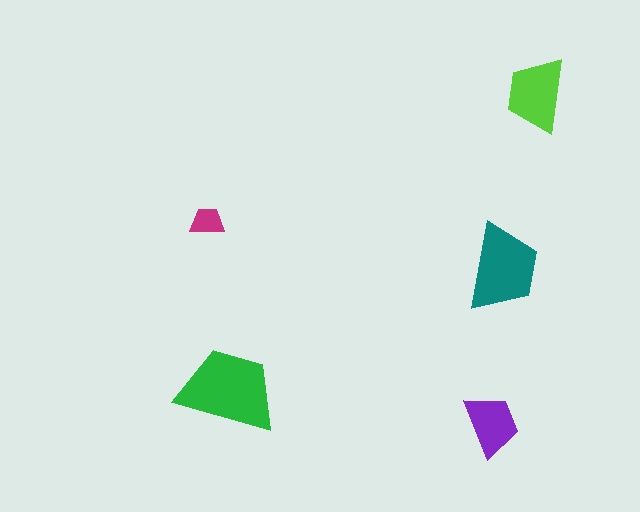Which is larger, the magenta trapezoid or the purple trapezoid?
The purple one.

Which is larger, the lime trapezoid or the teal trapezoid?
The teal one.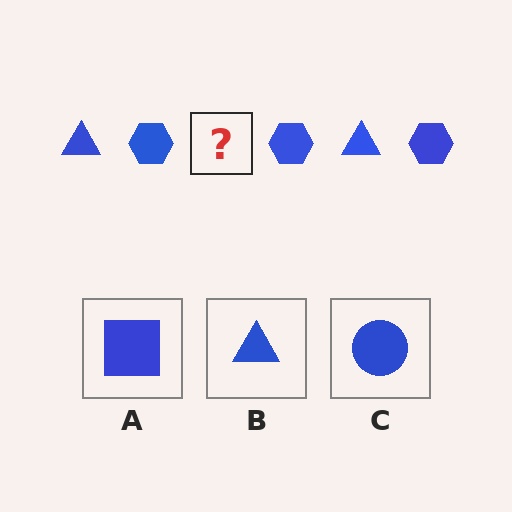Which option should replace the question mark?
Option B.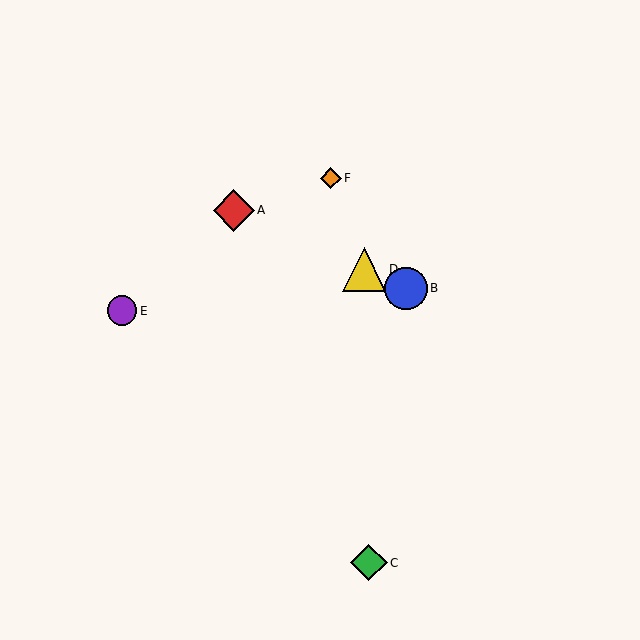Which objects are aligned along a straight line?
Objects A, B, D are aligned along a straight line.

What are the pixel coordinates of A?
Object A is at (234, 210).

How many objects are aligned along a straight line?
3 objects (A, B, D) are aligned along a straight line.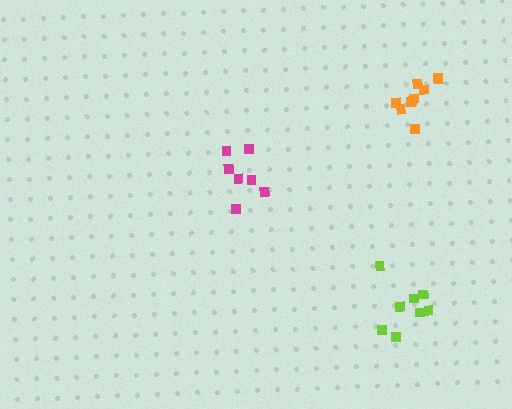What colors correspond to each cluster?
The clusters are colored: orange, magenta, lime.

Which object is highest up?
The orange cluster is topmost.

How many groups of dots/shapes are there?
There are 3 groups.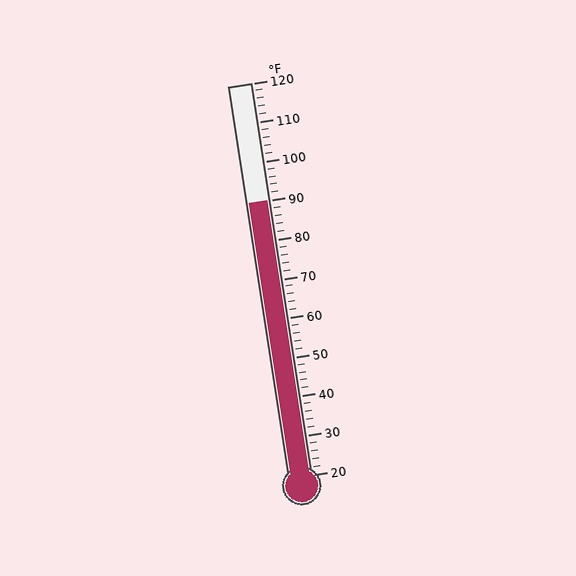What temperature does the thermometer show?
The thermometer shows approximately 90°F.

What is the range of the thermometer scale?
The thermometer scale ranges from 20°F to 120°F.